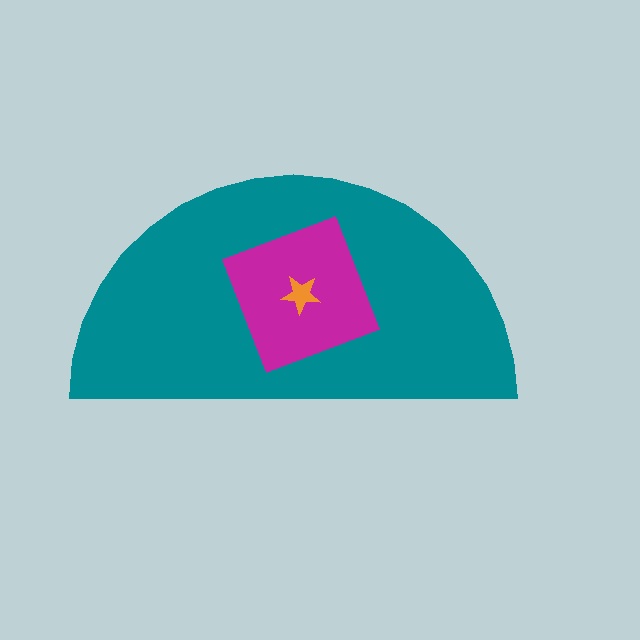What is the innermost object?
The orange star.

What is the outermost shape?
The teal semicircle.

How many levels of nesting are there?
3.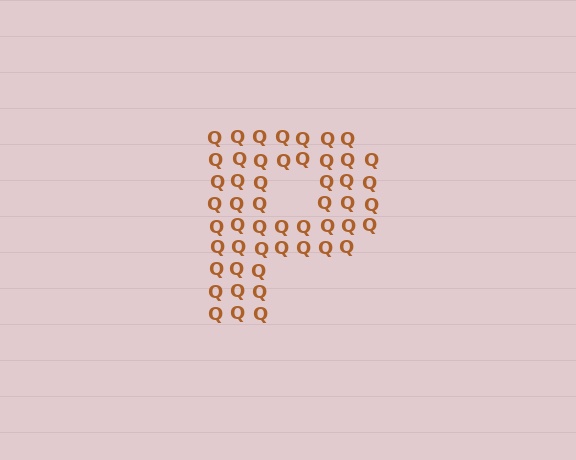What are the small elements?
The small elements are letter Q's.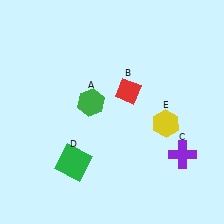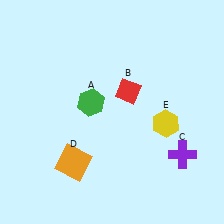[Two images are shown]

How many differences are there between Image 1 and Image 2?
There is 1 difference between the two images.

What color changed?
The square (D) changed from green in Image 1 to orange in Image 2.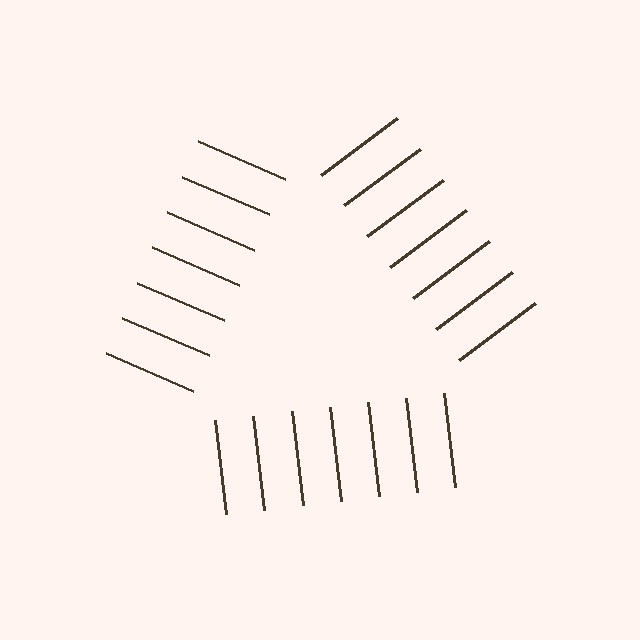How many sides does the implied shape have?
3 sides — the line-ends trace a triangle.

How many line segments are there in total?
21 — 7 along each of the 3 edges.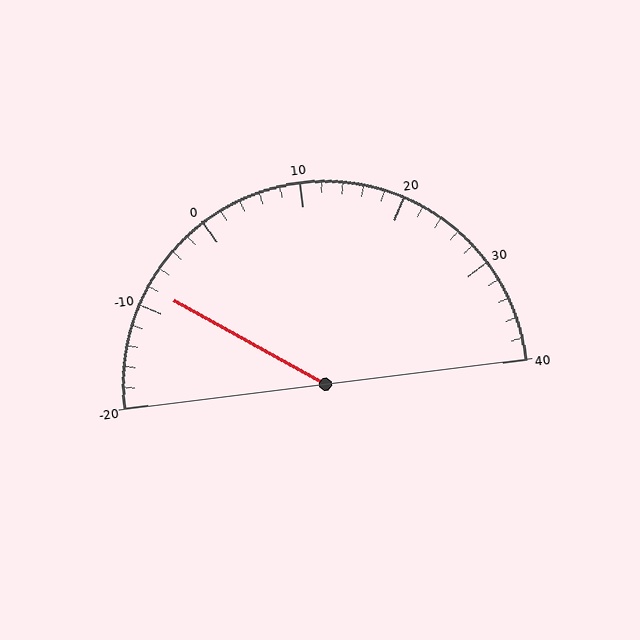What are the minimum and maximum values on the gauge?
The gauge ranges from -20 to 40.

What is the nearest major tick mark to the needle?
The nearest major tick mark is -10.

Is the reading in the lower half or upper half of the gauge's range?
The reading is in the lower half of the range (-20 to 40).